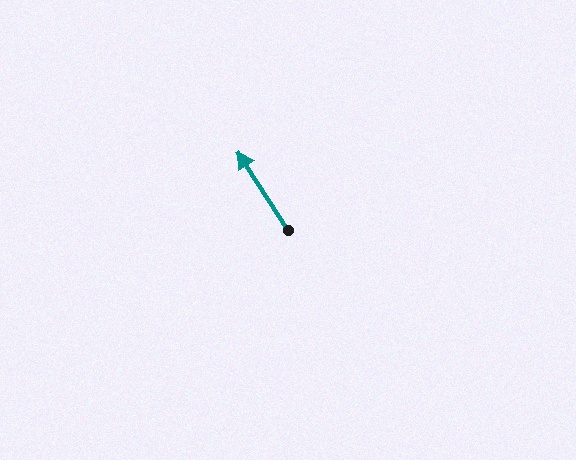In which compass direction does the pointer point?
Northwest.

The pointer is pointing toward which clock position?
Roughly 11 o'clock.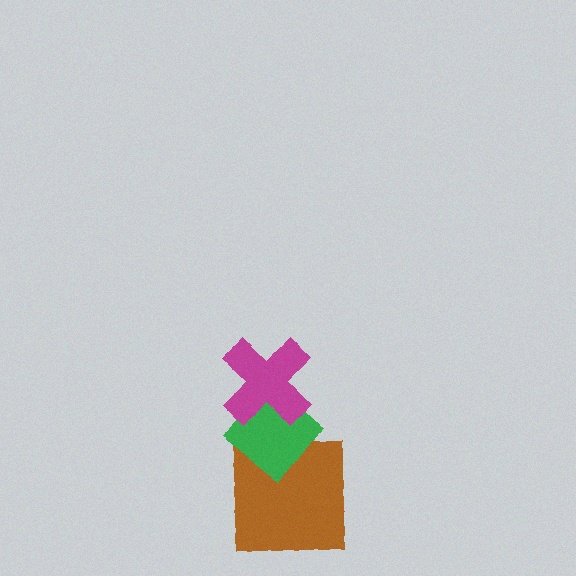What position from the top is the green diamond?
The green diamond is 2nd from the top.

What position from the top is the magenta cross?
The magenta cross is 1st from the top.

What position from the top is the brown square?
The brown square is 3rd from the top.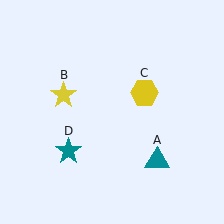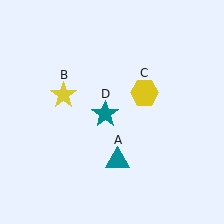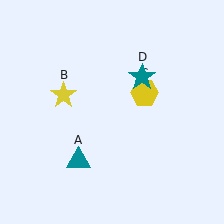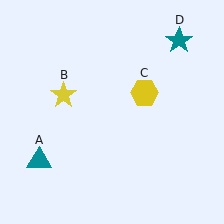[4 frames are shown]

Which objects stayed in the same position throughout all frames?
Yellow star (object B) and yellow hexagon (object C) remained stationary.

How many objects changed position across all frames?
2 objects changed position: teal triangle (object A), teal star (object D).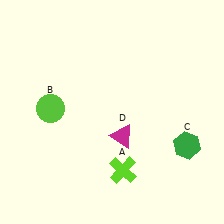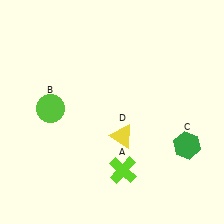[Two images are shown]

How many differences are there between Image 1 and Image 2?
There is 1 difference between the two images.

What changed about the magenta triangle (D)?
In Image 1, D is magenta. In Image 2, it changed to yellow.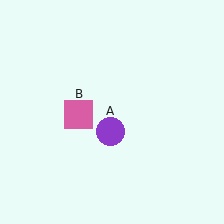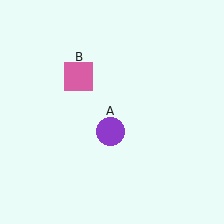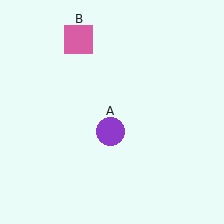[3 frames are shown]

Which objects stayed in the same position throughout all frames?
Purple circle (object A) remained stationary.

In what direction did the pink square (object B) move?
The pink square (object B) moved up.